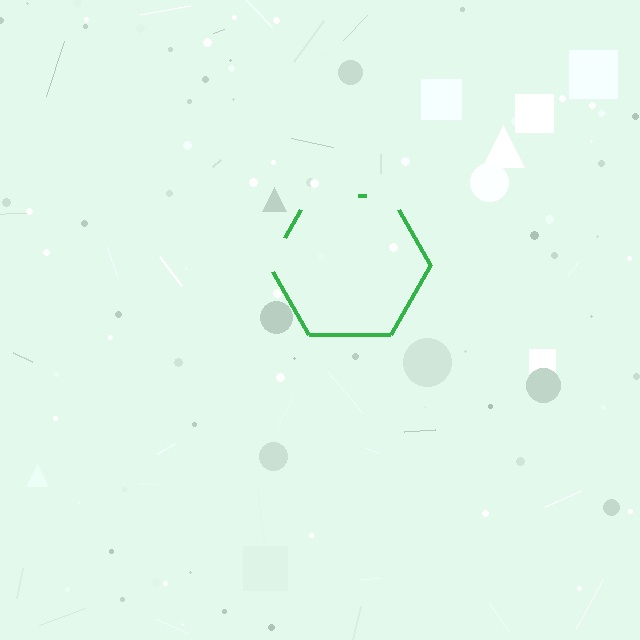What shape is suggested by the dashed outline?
The dashed outline suggests a hexagon.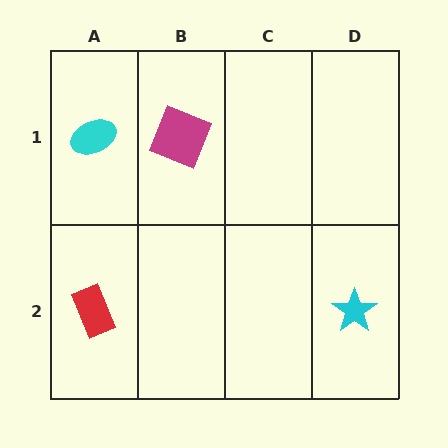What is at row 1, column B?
A magenta square.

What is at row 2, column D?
A cyan star.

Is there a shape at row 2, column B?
No, that cell is empty.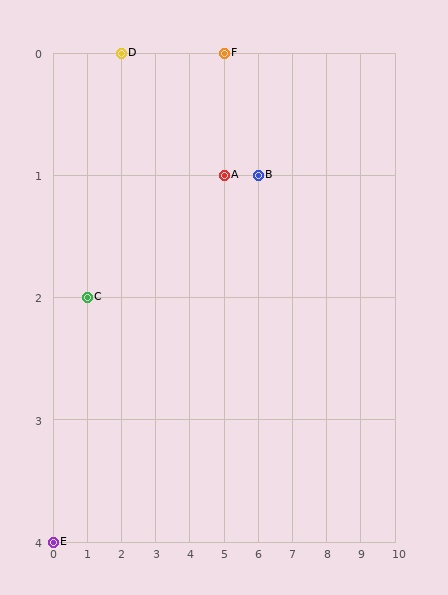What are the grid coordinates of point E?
Point E is at grid coordinates (0, 4).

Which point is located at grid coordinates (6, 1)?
Point B is at (6, 1).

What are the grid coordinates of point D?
Point D is at grid coordinates (2, 0).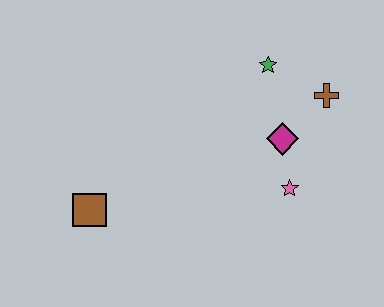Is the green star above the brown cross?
Yes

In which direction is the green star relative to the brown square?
The green star is to the right of the brown square.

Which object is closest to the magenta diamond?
The pink star is closest to the magenta diamond.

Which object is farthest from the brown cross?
The brown square is farthest from the brown cross.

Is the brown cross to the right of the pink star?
Yes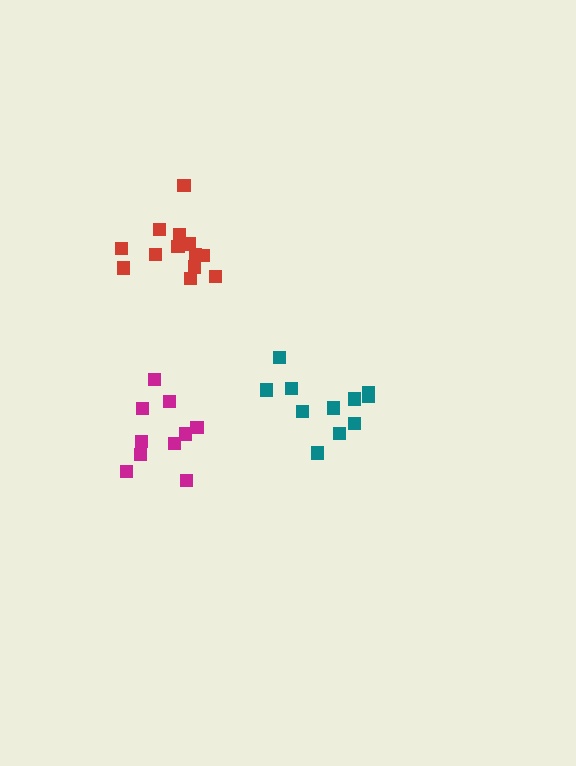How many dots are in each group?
Group 1: 14 dots, Group 2: 11 dots, Group 3: 10 dots (35 total).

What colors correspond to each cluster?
The clusters are colored: red, teal, magenta.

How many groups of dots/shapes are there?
There are 3 groups.